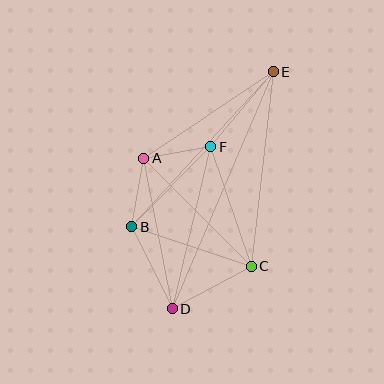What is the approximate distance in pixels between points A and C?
The distance between A and C is approximately 152 pixels.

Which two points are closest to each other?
Points A and F are closest to each other.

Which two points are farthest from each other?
Points D and E are farthest from each other.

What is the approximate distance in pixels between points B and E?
The distance between B and E is approximately 210 pixels.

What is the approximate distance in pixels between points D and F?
The distance between D and F is approximately 167 pixels.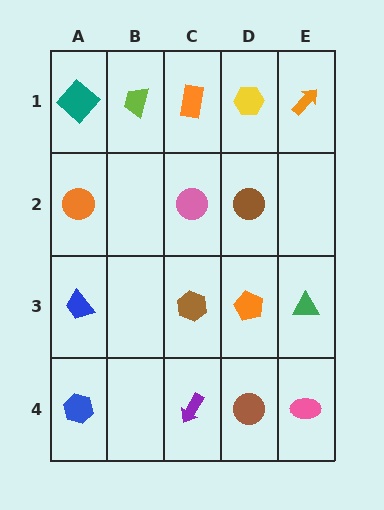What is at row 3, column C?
A brown hexagon.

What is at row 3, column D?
An orange pentagon.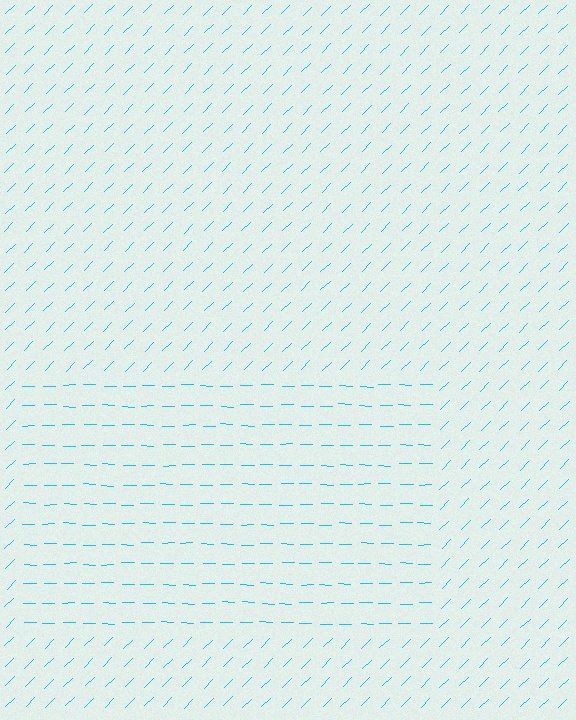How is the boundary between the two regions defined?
The boundary is defined purely by a change in line orientation (approximately 45 degrees difference). All lines are the same color and thickness.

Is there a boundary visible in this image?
Yes, there is a texture boundary formed by a change in line orientation.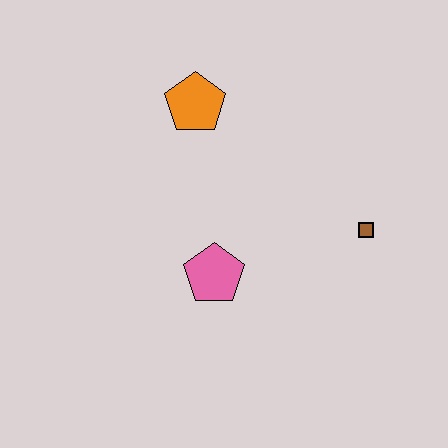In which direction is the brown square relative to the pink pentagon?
The brown square is to the right of the pink pentagon.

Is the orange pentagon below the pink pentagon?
No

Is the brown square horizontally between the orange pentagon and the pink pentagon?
No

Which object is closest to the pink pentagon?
The brown square is closest to the pink pentagon.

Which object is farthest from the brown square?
The orange pentagon is farthest from the brown square.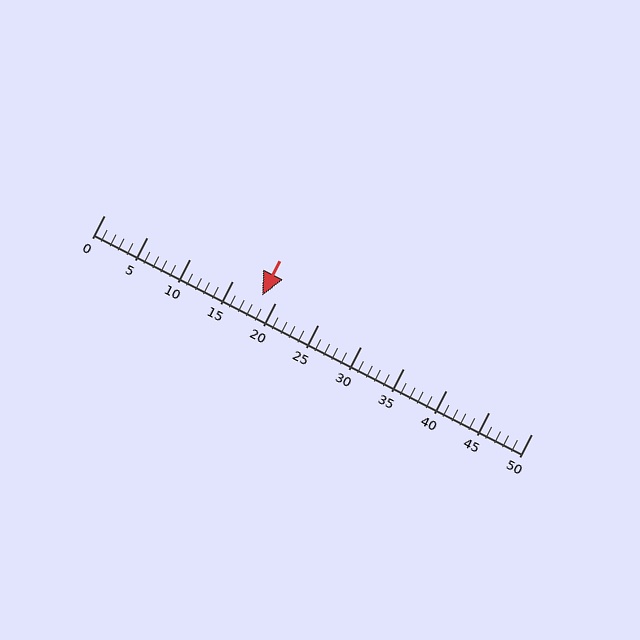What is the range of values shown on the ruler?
The ruler shows values from 0 to 50.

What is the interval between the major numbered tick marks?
The major tick marks are spaced 5 units apart.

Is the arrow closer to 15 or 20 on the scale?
The arrow is closer to 20.